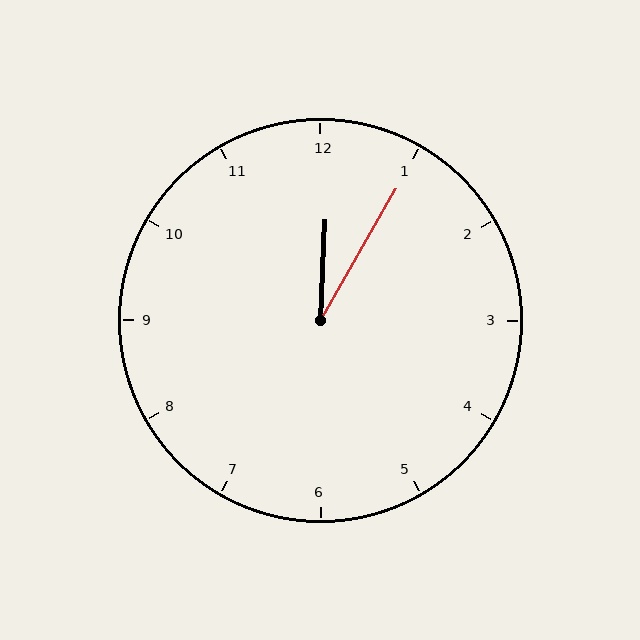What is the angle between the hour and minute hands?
Approximately 28 degrees.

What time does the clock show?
12:05.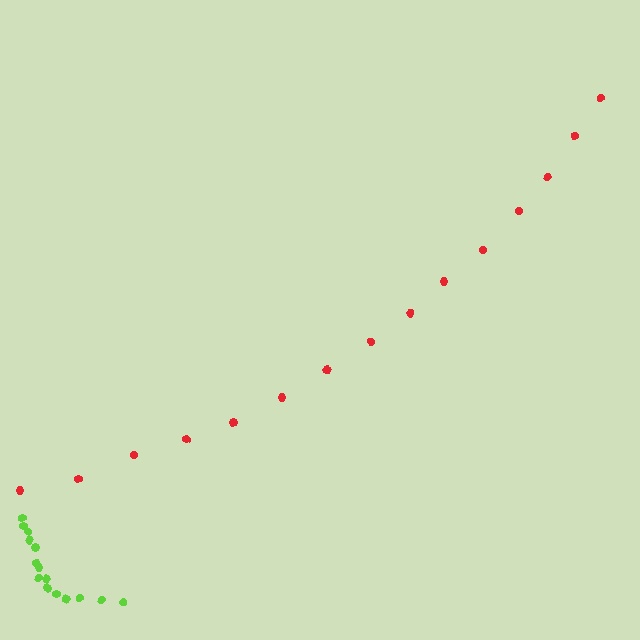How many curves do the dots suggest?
There are 2 distinct paths.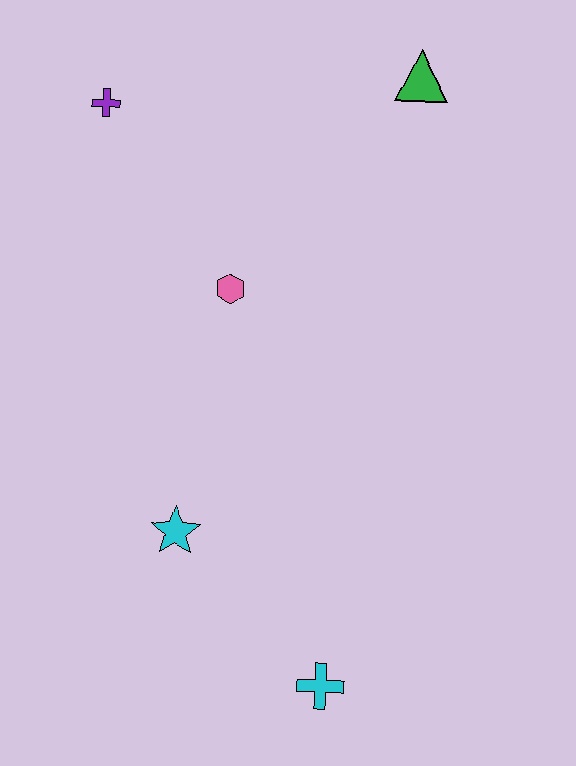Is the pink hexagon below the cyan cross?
No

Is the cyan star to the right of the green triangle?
No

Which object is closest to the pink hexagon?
The purple cross is closest to the pink hexagon.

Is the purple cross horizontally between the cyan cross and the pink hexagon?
No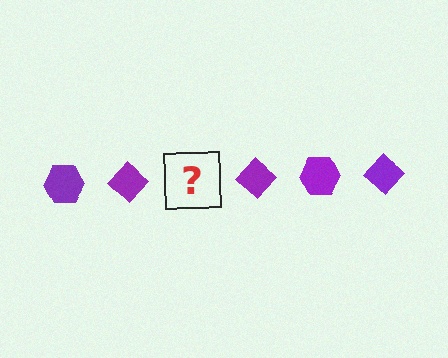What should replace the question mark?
The question mark should be replaced with a purple hexagon.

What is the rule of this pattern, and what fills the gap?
The rule is that the pattern cycles through hexagon, diamond shapes in purple. The gap should be filled with a purple hexagon.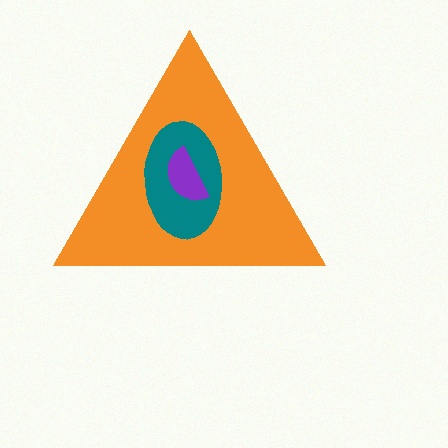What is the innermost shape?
The purple semicircle.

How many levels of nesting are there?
3.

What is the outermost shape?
The orange triangle.